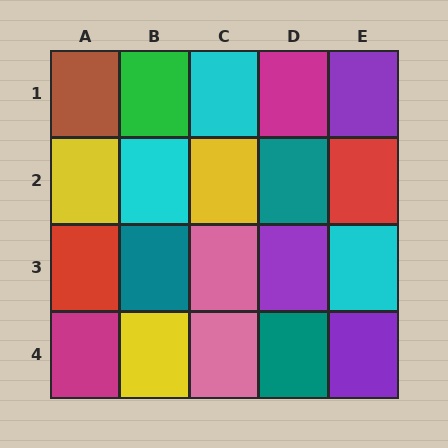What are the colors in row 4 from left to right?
Magenta, yellow, pink, teal, purple.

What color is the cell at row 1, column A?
Brown.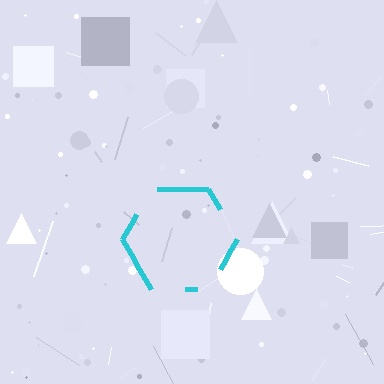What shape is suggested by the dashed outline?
The dashed outline suggests a hexagon.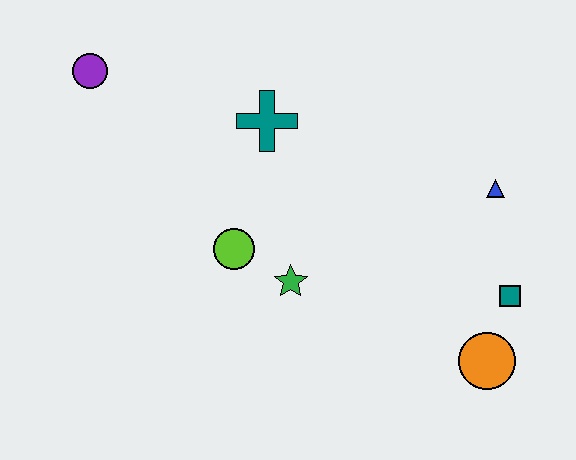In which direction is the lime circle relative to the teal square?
The lime circle is to the left of the teal square.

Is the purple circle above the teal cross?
Yes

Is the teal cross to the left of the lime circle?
No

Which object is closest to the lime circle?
The green star is closest to the lime circle.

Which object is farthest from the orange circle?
The purple circle is farthest from the orange circle.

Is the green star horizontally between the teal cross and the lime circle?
No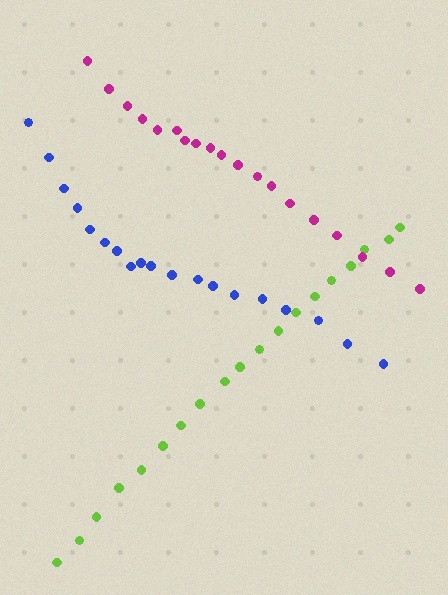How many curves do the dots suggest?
There are 3 distinct paths.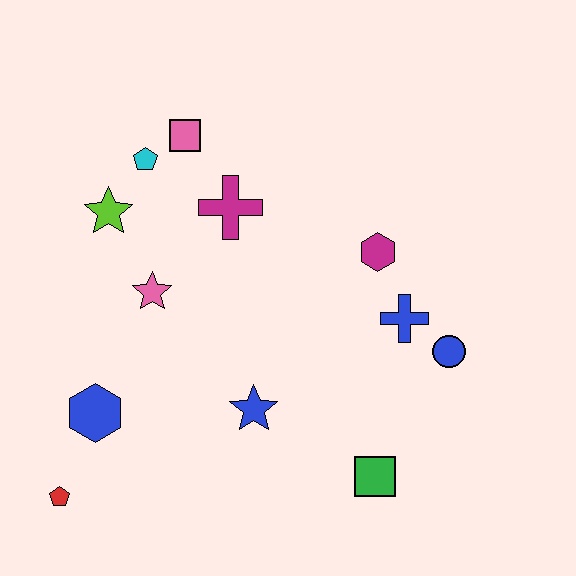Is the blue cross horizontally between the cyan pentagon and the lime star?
No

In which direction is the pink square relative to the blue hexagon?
The pink square is above the blue hexagon.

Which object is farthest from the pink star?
The blue circle is farthest from the pink star.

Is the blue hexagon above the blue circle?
No